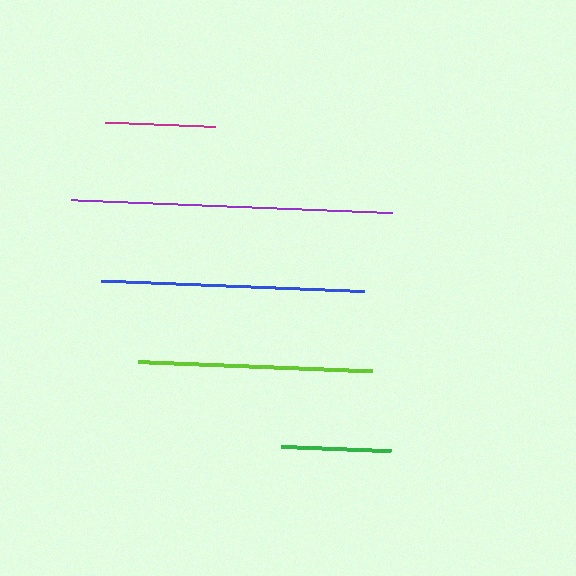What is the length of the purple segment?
The purple segment is approximately 320 pixels long.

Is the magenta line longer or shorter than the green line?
The magenta line is longer than the green line.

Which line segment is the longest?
The purple line is the longest at approximately 320 pixels.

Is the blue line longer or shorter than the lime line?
The blue line is longer than the lime line.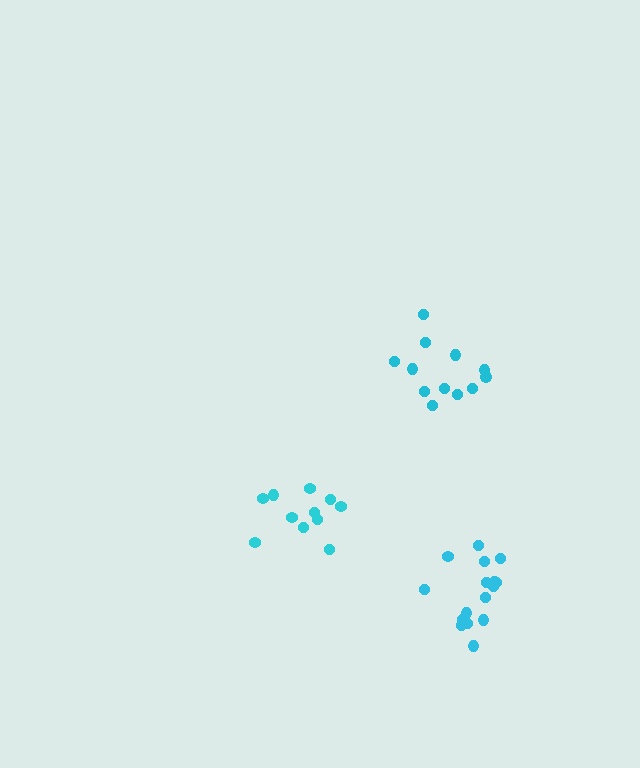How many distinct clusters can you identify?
There are 3 distinct clusters.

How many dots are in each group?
Group 1: 11 dots, Group 2: 12 dots, Group 3: 17 dots (40 total).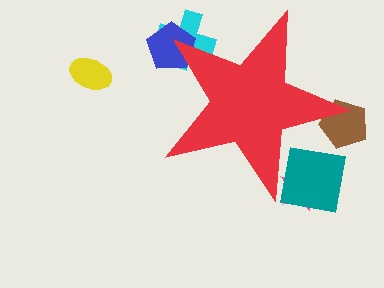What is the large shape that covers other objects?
A red star.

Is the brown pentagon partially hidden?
Yes, the brown pentagon is partially hidden behind the red star.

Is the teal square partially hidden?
Yes, the teal square is partially hidden behind the red star.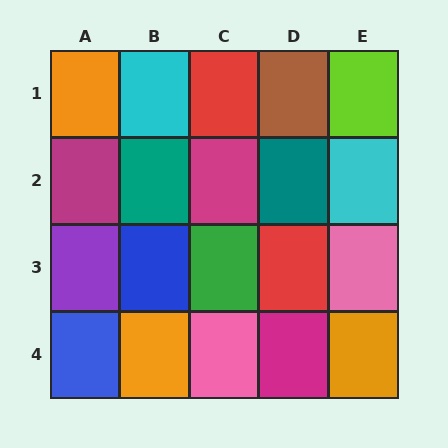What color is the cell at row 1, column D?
Brown.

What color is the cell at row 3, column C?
Green.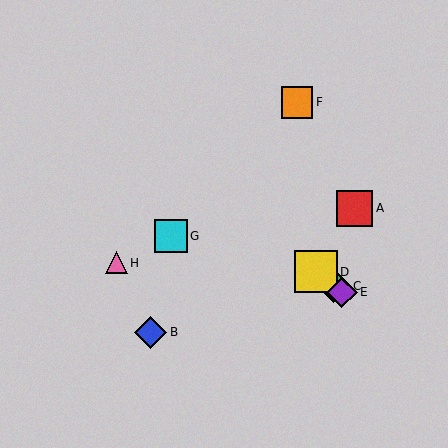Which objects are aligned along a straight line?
Objects C, D, E are aligned along a straight line.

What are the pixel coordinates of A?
Object A is at (355, 208).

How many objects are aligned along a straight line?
3 objects (C, D, E) are aligned along a straight line.